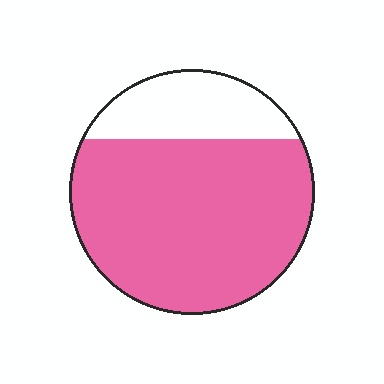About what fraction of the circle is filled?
About three quarters (3/4).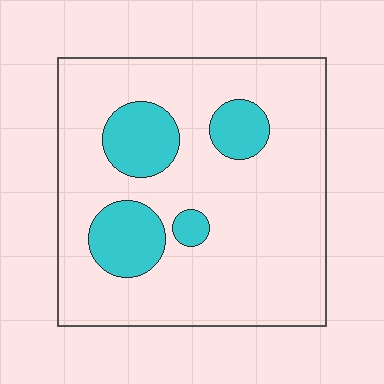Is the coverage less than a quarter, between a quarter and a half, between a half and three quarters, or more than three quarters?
Less than a quarter.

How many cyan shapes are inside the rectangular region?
4.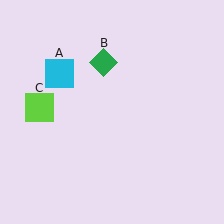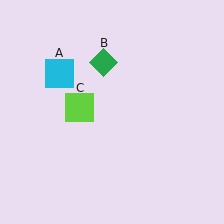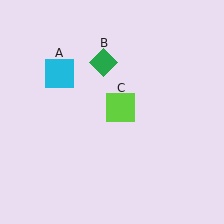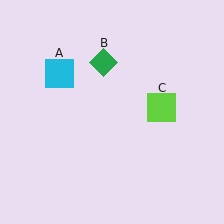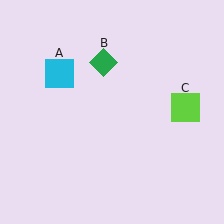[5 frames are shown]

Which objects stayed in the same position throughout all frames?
Cyan square (object A) and green diamond (object B) remained stationary.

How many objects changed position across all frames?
1 object changed position: lime square (object C).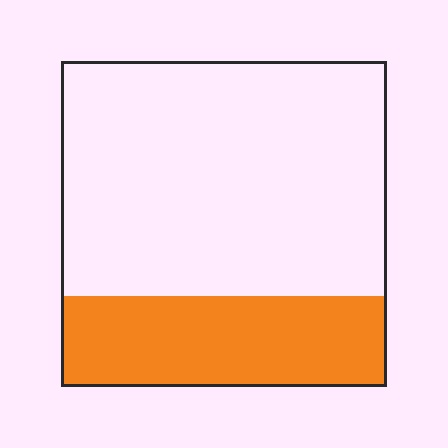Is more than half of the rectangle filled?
No.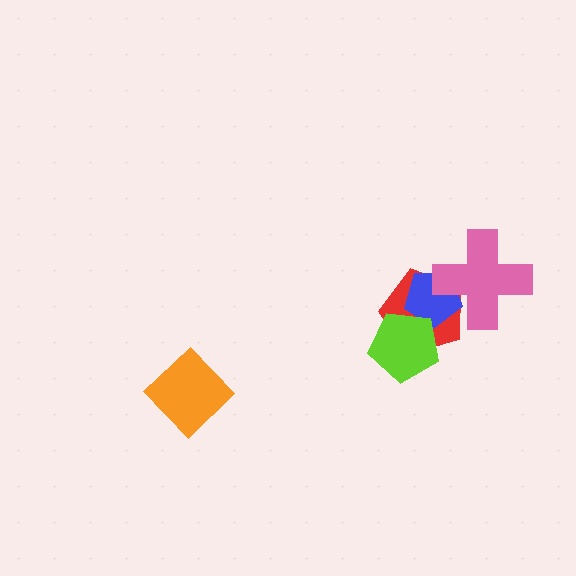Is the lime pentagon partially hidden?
No, no other shape covers it.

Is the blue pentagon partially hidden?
Yes, it is partially covered by another shape.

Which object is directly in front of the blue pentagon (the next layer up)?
The lime pentagon is directly in front of the blue pentagon.